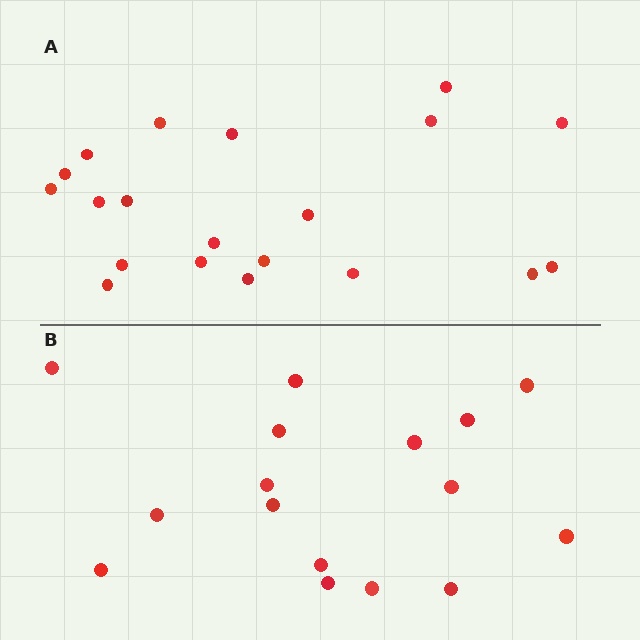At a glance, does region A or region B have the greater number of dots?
Region A (the top region) has more dots.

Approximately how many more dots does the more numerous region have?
Region A has about 4 more dots than region B.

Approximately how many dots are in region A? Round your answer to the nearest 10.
About 20 dots.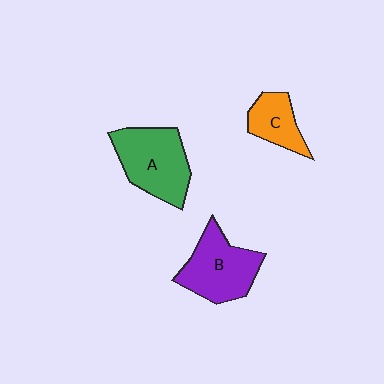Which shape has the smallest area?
Shape C (orange).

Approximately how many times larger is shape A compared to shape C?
Approximately 1.8 times.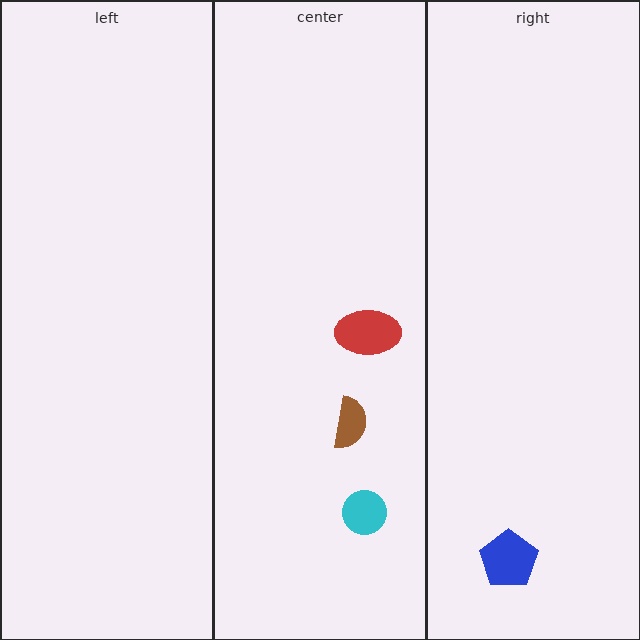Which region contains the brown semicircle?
The center region.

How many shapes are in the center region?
3.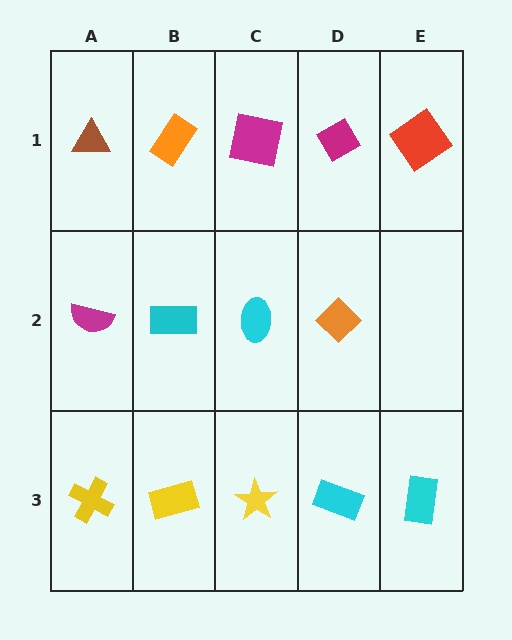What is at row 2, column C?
A cyan ellipse.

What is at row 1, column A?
A brown triangle.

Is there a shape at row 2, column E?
No, that cell is empty.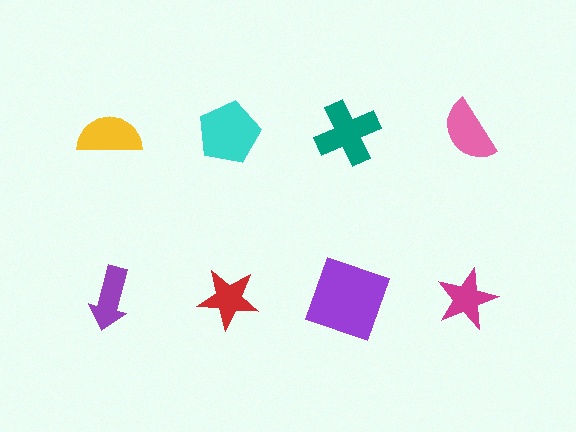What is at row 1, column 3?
A teal cross.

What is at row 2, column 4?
A magenta star.